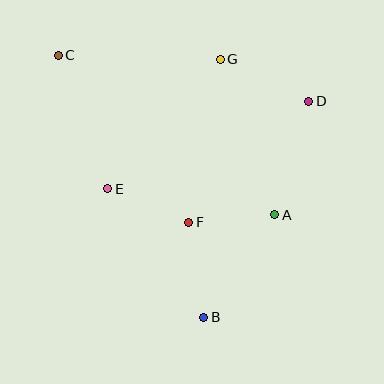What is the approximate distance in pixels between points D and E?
The distance between D and E is approximately 219 pixels.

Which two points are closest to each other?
Points A and F are closest to each other.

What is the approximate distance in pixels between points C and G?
The distance between C and G is approximately 162 pixels.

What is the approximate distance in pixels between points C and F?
The distance between C and F is approximately 212 pixels.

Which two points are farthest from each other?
Points B and C are farthest from each other.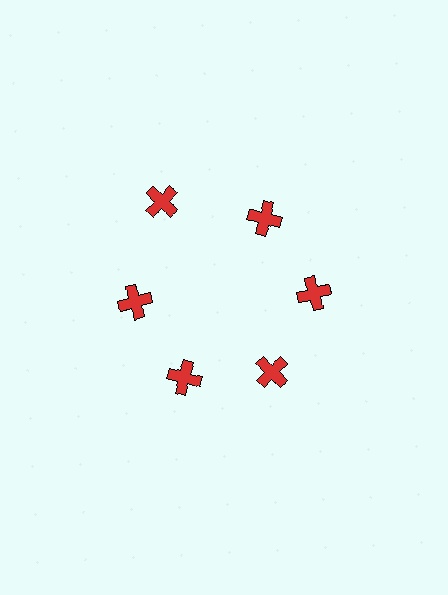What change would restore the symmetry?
The symmetry would be restored by moving it inward, back onto the ring so that all 6 crosses sit at equal angles and equal distance from the center.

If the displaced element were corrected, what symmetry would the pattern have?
It would have 6-fold rotational symmetry — the pattern would map onto itself every 60 degrees.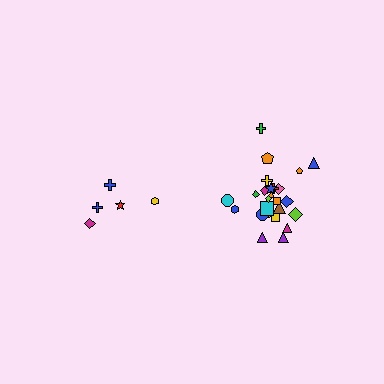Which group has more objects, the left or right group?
The right group.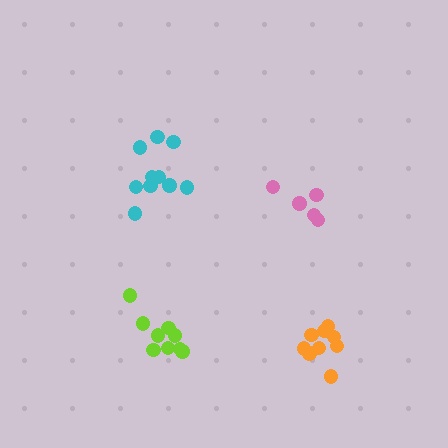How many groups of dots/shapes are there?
There are 4 groups.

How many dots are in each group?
Group 1: 9 dots, Group 2: 9 dots, Group 3: 10 dots, Group 4: 6 dots (34 total).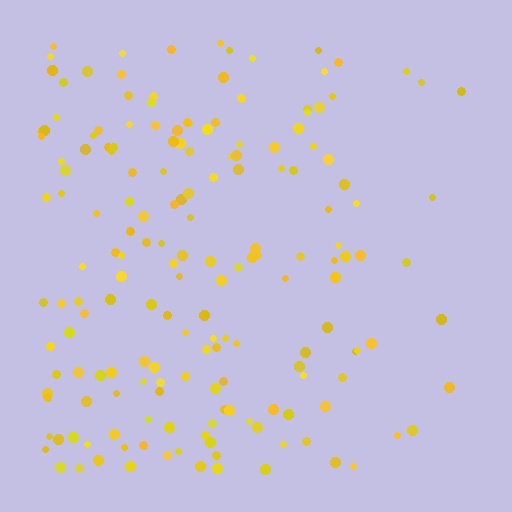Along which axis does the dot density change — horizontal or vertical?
Horizontal.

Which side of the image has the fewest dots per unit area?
The right.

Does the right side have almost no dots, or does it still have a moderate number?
Still a moderate number, just noticeably fewer than the left.